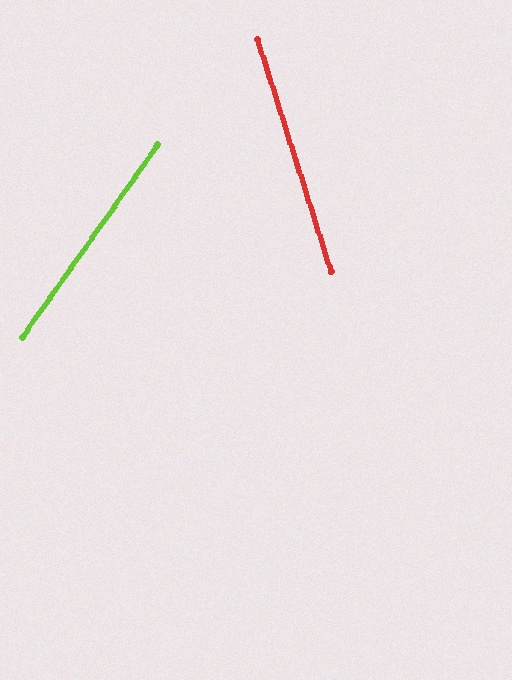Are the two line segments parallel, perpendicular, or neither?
Neither parallel nor perpendicular — they differ by about 53°.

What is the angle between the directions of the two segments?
Approximately 53 degrees.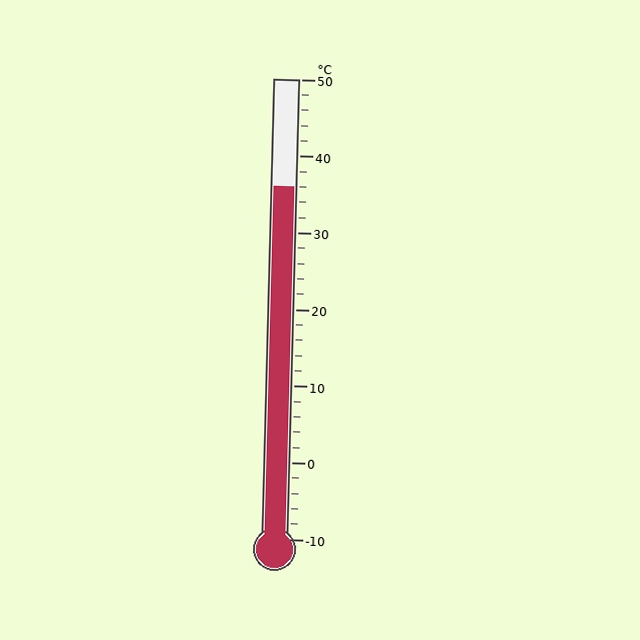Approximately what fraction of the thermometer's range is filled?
The thermometer is filled to approximately 75% of its range.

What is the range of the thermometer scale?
The thermometer scale ranges from -10°C to 50°C.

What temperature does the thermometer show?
The thermometer shows approximately 36°C.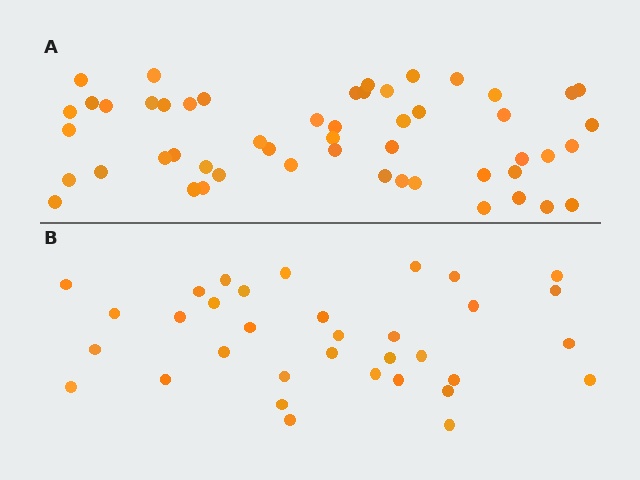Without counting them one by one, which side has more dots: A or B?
Region A (the top region) has more dots.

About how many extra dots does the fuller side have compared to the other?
Region A has approximately 20 more dots than region B.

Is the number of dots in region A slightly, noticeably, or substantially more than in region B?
Region A has substantially more. The ratio is roughly 1.5 to 1.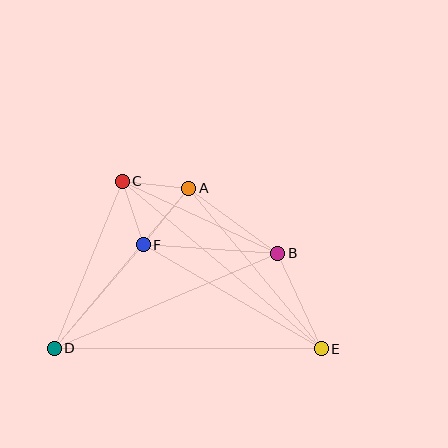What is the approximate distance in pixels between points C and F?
The distance between C and F is approximately 67 pixels.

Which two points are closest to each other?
Points A and C are closest to each other.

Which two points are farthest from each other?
Points D and E are farthest from each other.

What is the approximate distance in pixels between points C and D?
The distance between C and D is approximately 180 pixels.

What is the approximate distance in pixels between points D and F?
The distance between D and F is approximately 137 pixels.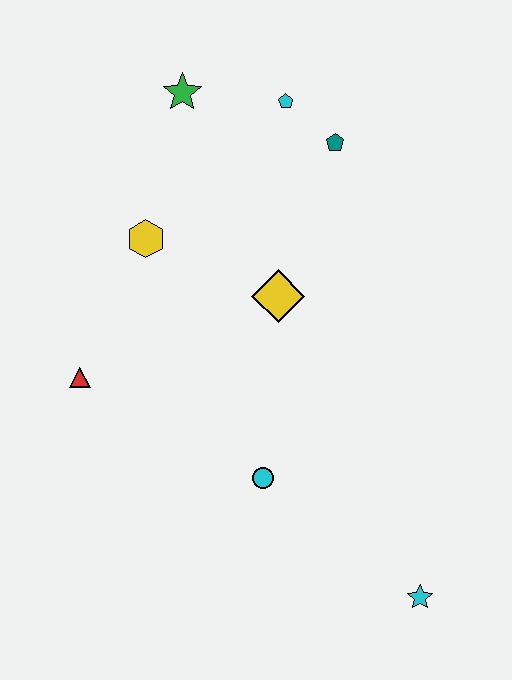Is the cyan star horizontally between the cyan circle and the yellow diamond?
No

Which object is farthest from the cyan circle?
The green star is farthest from the cyan circle.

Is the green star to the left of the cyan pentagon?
Yes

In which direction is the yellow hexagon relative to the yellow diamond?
The yellow hexagon is to the left of the yellow diamond.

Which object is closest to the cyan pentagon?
The teal pentagon is closest to the cyan pentagon.